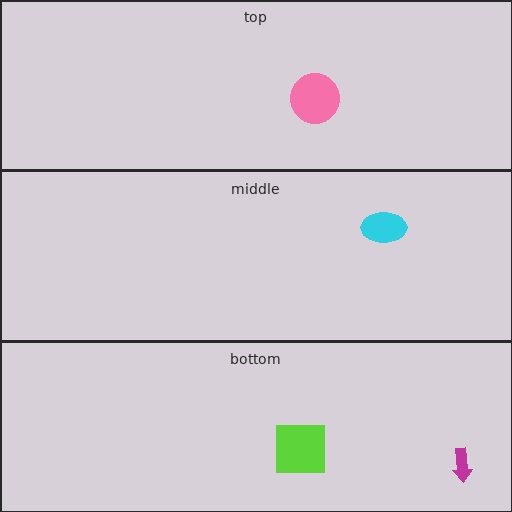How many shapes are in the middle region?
1.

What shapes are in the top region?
The pink circle.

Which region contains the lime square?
The bottom region.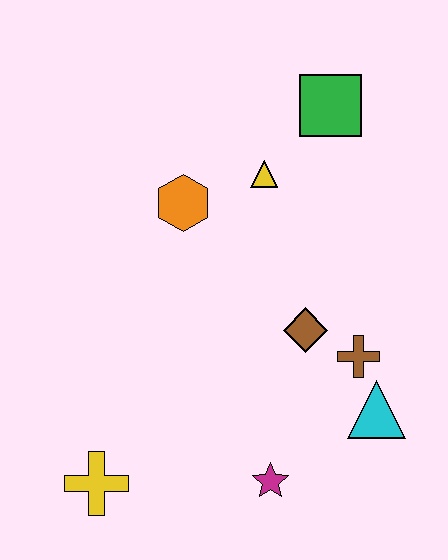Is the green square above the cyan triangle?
Yes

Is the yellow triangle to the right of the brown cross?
No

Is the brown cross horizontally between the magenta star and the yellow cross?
No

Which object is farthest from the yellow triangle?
The yellow cross is farthest from the yellow triangle.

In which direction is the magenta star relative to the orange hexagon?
The magenta star is below the orange hexagon.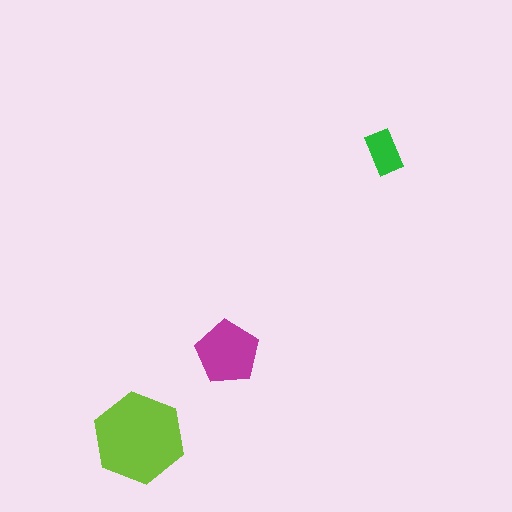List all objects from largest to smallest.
The lime hexagon, the magenta pentagon, the green rectangle.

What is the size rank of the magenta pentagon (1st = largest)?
2nd.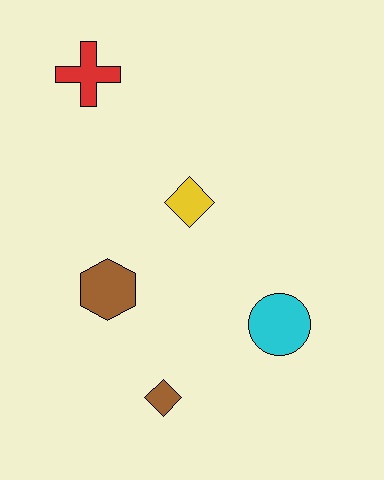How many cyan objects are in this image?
There is 1 cyan object.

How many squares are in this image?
There are no squares.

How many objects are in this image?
There are 5 objects.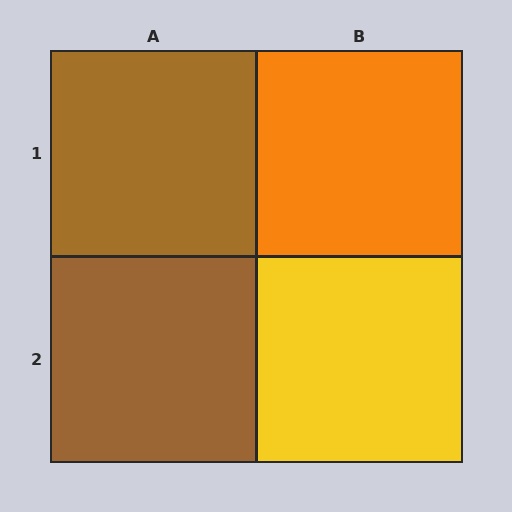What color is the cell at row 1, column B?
Orange.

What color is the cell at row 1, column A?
Brown.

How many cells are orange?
1 cell is orange.